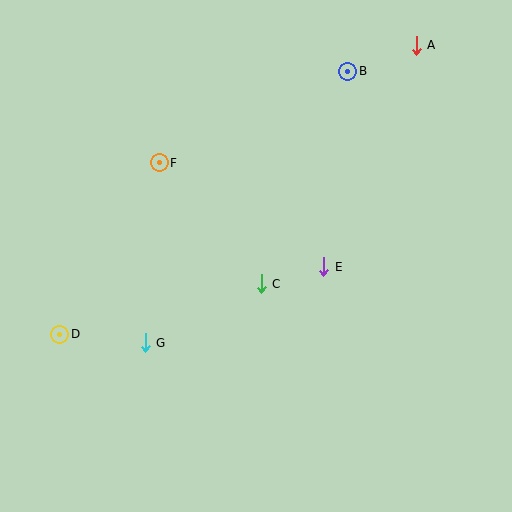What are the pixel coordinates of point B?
Point B is at (348, 71).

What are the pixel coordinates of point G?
Point G is at (145, 343).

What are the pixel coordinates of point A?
Point A is at (416, 46).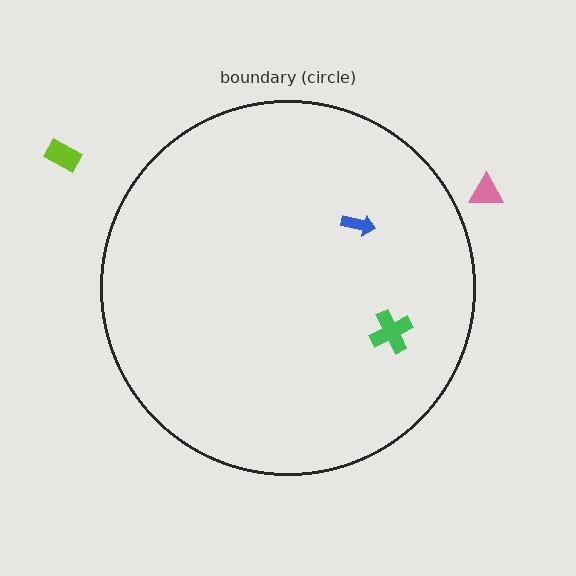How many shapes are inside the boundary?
2 inside, 2 outside.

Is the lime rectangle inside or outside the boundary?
Outside.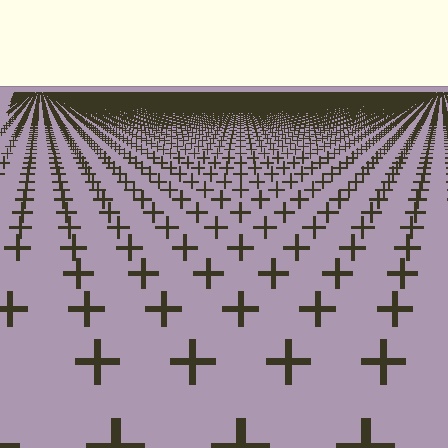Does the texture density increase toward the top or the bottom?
Density increases toward the top.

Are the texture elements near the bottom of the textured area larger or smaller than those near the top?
Larger. Near the bottom, elements are closer to the viewer and appear at a bigger on-screen size.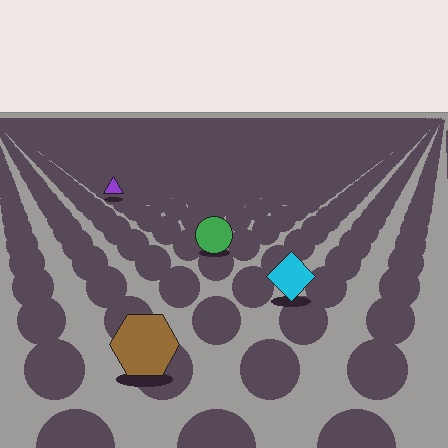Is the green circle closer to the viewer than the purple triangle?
Yes. The green circle is closer — you can tell from the texture gradient: the ground texture is coarser near it.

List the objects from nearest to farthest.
From nearest to farthest: the brown hexagon, the cyan diamond, the green circle, the purple triangle.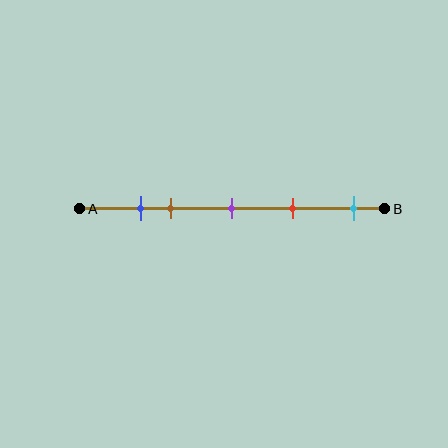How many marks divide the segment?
There are 5 marks dividing the segment.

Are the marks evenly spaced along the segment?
No, the marks are not evenly spaced.